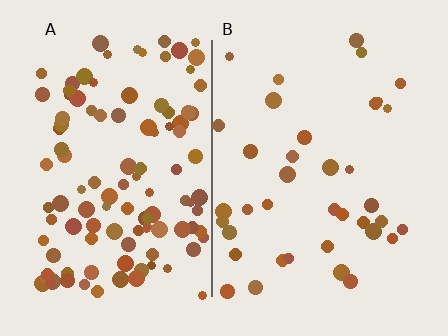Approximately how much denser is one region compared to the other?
Approximately 3.0× — region A over region B.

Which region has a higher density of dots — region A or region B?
A (the left).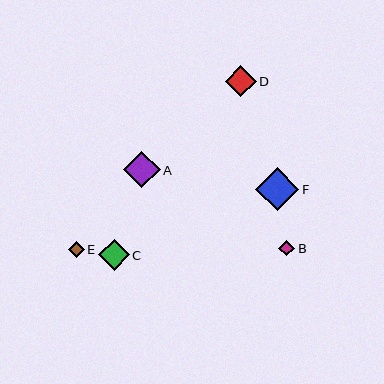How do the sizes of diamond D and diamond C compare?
Diamond D and diamond C are approximately the same size.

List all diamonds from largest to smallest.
From largest to smallest: F, A, D, C, E, B.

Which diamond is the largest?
Diamond F is the largest with a size of approximately 43 pixels.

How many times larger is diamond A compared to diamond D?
Diamond A is approximately 1.2 times the size of diamond D.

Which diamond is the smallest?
Diamond B is the smallest with a size of approximately 16 pixels.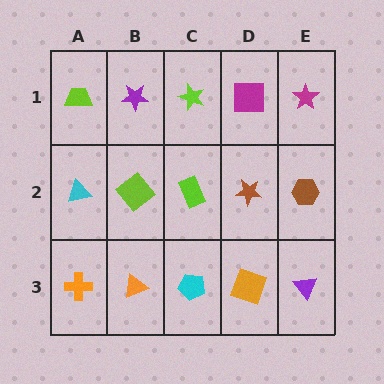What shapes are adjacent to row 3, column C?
A lime rectangle (row 2, column C), an orange triangle (row 3, column B), an orange square (row 3, column D).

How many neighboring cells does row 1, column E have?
2.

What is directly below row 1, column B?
A lime diamond.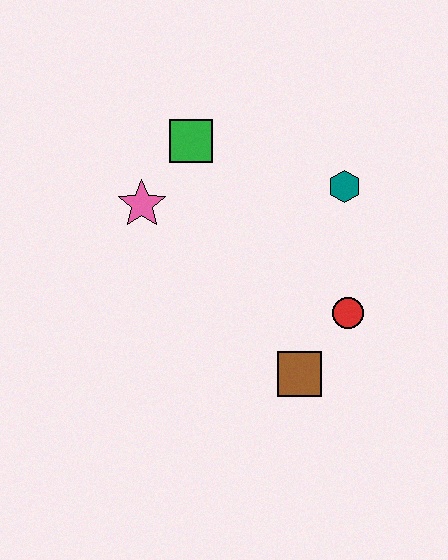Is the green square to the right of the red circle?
No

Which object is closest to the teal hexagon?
The red circle is closest to the teal hexagon.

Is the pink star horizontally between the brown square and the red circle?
No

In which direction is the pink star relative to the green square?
The pink star is below the green square.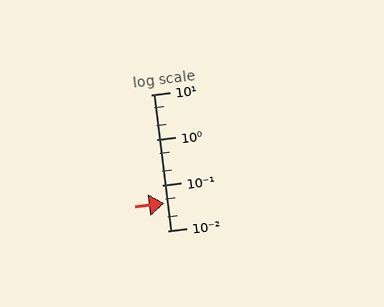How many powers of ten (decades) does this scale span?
The scale spans 3 decades, from 0.01 to 10.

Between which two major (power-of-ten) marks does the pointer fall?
The pointer is between 0.01 and 0.1.